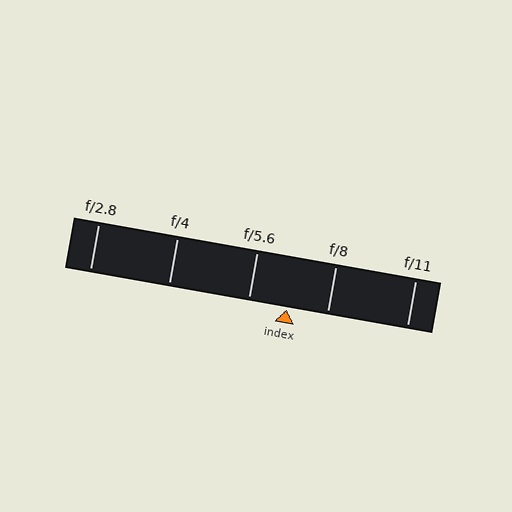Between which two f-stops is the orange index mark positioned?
The index mark is between f/5.6 and f/8.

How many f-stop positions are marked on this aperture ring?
There are 5 f-stop positions marked.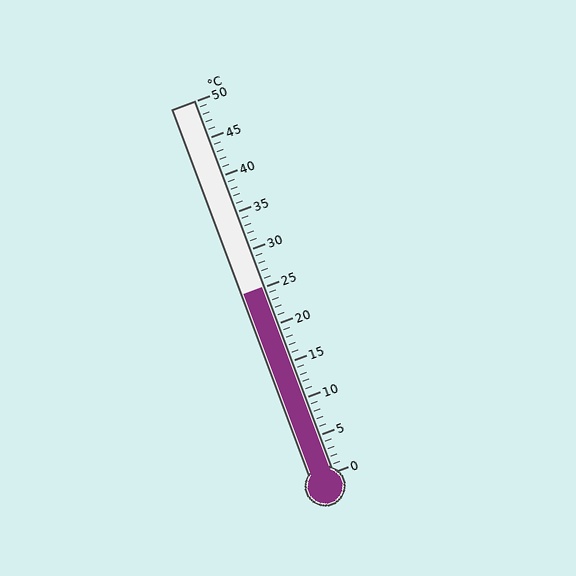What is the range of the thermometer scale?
The thermometer scale ranges from 0°C to 50°C.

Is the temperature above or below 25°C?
The temperature is at 25°C.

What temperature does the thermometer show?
The thermometer shows approximately 25°C.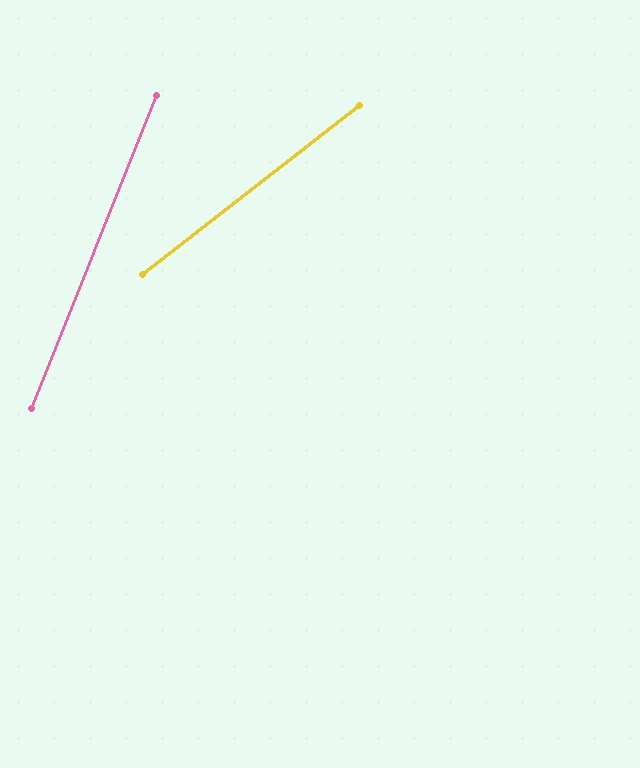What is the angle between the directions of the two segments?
Approximately 30 degrees.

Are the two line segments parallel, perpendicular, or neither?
Neither parallel nor perpendicular — they differ by about 30°.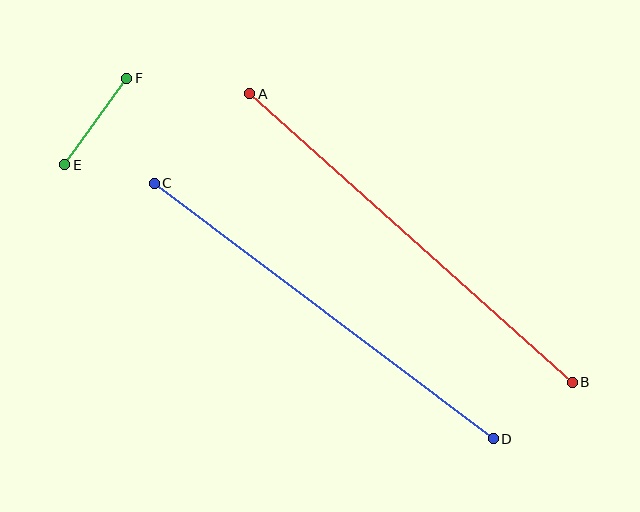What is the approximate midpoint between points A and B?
The midpoint is at approximately (411, 238) pixels.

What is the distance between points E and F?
The distance is approximately 107 pixels.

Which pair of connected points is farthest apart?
Points A and B are farthest apart.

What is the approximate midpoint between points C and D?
The midpoint is at approximately (324, 311) pixels.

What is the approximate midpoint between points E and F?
The midpoint is at approximately (96, 122) pixels.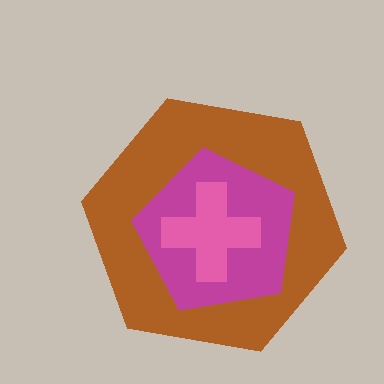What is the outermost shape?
The brown hexagon.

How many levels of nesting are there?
3.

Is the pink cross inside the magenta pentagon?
Yes.